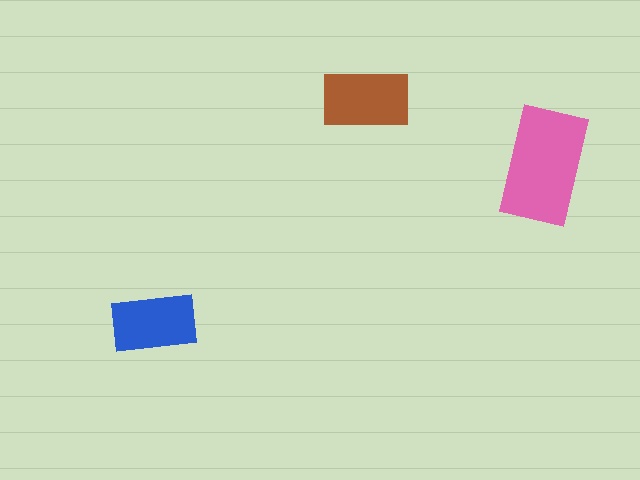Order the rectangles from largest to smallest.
the pink one, the brown one, the blue one.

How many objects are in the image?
There are 3 objects in the image.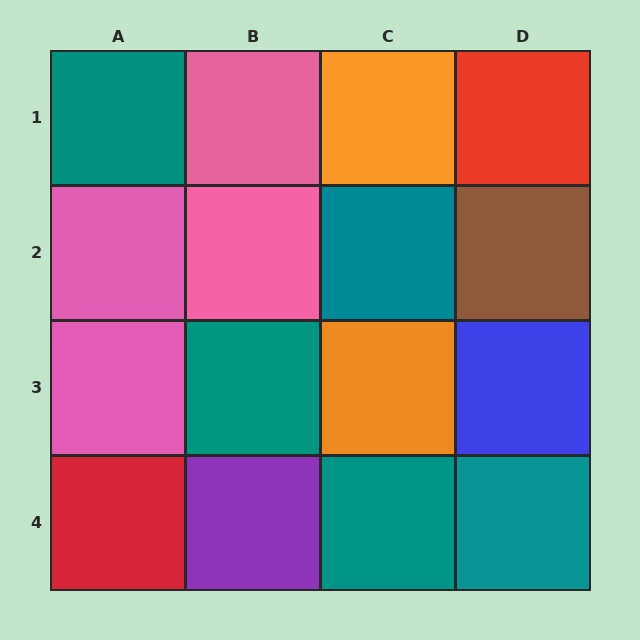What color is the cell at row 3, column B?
Teal.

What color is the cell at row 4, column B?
Purple.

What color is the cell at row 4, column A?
Red.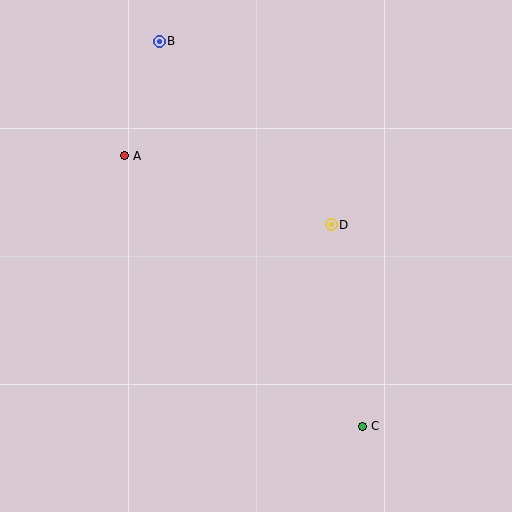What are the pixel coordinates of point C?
Point C is at (363, 426).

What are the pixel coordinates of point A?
Point A is at (125, 156).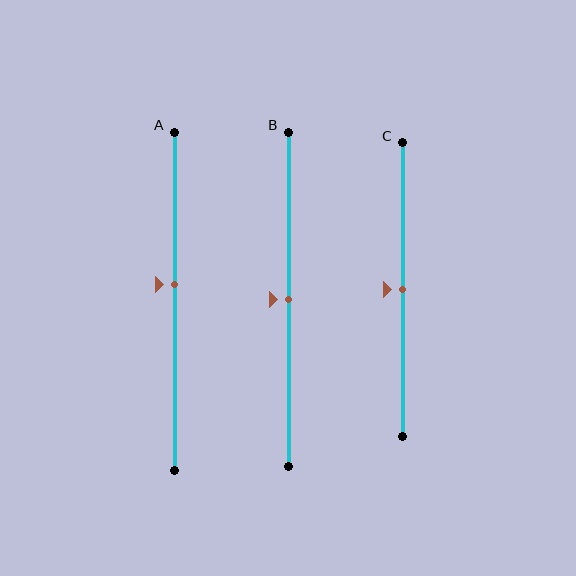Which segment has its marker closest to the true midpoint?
Segment B has its marker closest to the true midpoint.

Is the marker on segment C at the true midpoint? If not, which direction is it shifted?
Yes, the marker on segment C is at the true midpoint.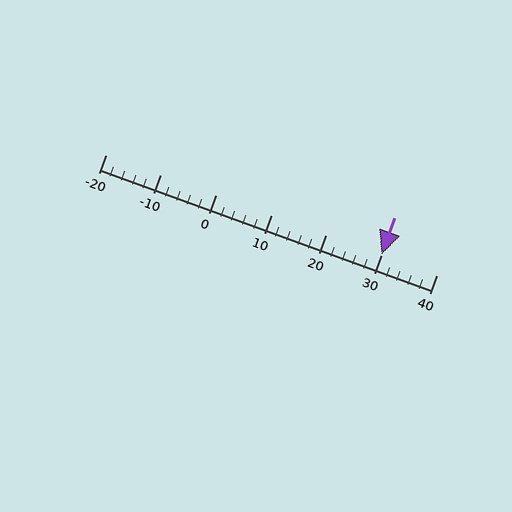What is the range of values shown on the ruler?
The ruler shows values from -20 to 40.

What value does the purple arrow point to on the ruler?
The purple arrow points to approximately 30.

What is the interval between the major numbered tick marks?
The major tick marks are spaced 10 units apart.